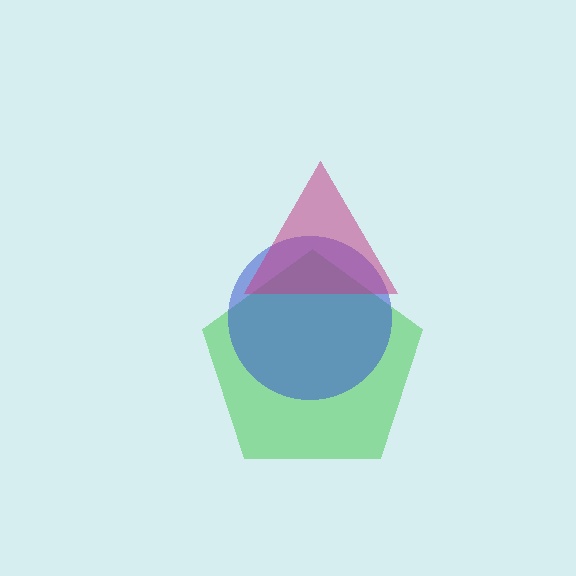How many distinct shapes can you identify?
There are 3 distinct shapes: a green pentagon, a blue circle, a magenta triangle.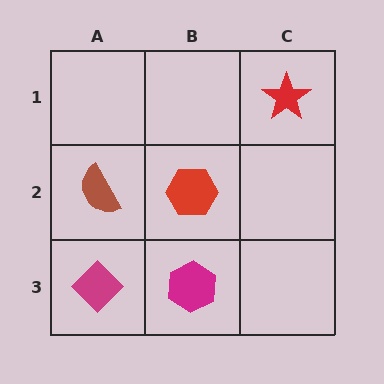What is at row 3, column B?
A magenta hexagon.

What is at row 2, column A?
A brown semicircle.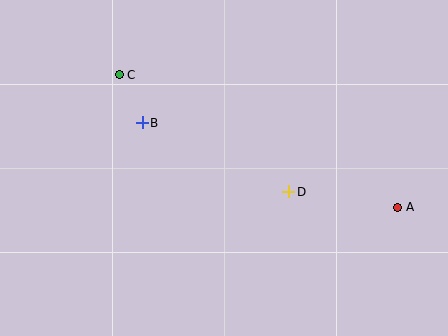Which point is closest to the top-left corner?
Point C is closest to the top-left corner.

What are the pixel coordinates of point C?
Point C is at (119, 75).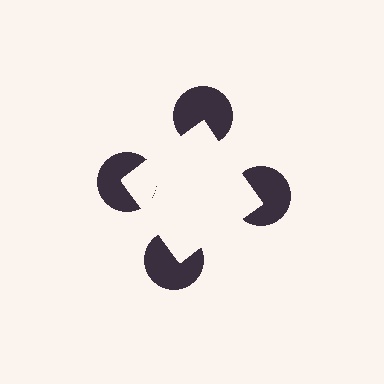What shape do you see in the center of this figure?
An illusory square — its edges are inferred from the aligned wedge cuts in the pac-man discs, not physically drawn.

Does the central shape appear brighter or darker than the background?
It typically appears slightly brighter than the background, even though no actual brightness change is drawn.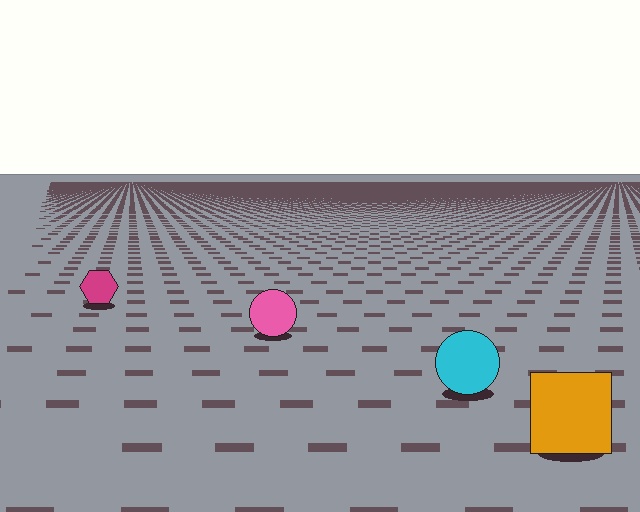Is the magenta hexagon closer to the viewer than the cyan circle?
No. The cyan circle is closer — you can tell from the texture gradient: the ground texture is coarser near it.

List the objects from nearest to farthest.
From nearest to farthest: the orange square, the cyan circle, the pink circle, the magenta hexagon.